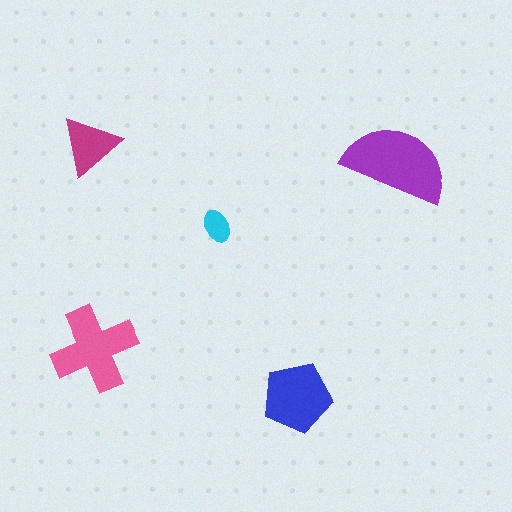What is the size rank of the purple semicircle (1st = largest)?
1st.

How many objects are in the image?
There are 5 objects in the image.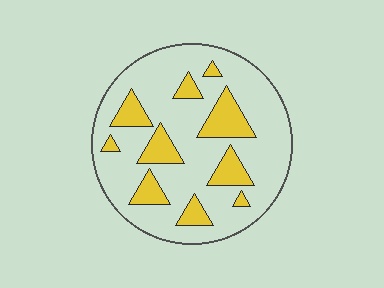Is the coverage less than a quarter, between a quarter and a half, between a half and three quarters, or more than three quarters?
Less than a quarter.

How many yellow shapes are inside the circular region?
10.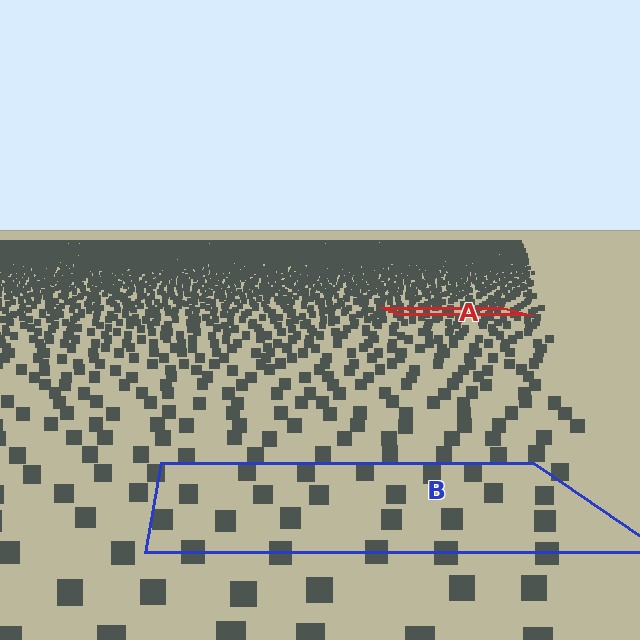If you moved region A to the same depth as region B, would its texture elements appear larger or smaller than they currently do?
They would appear larger. At a closer depth, the same texture elements are projected at a bigger on-screen size.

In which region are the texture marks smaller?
The texture marks are smaller in region A, because it is farther away.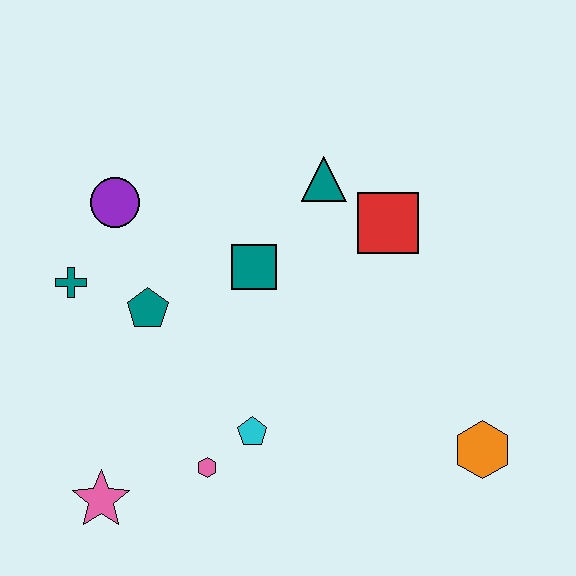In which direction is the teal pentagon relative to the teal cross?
The teal pentagon is to the right of the teal cross.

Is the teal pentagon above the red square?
No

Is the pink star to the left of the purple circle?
Yes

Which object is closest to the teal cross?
The teal pentagon is closest to the teal cross.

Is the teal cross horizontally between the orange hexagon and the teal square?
No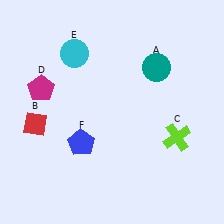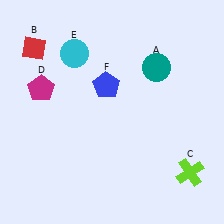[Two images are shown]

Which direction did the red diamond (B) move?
The red diamond (B) moved up.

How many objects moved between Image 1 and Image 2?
3 objects moved between the two images.